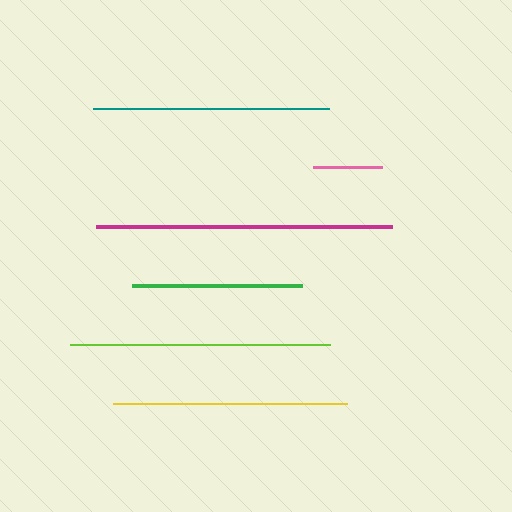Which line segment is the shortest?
The pink line is the shortest at approximately 69 pixels.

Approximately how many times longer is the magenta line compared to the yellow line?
The magenta line is approximately 1.3 times the length of the yellow line.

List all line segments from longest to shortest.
From longest to shortest: magenta, lime, teal, yellow, green, pink.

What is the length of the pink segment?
The pink segment is approximately 69 pixels long.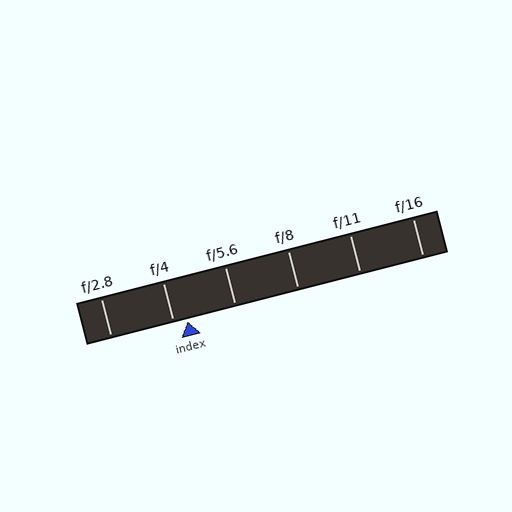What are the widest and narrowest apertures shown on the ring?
The widest aperture shown is f/2.8 and the narrowest is f/16.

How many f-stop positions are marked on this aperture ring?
There are 6 f-stop positions marked.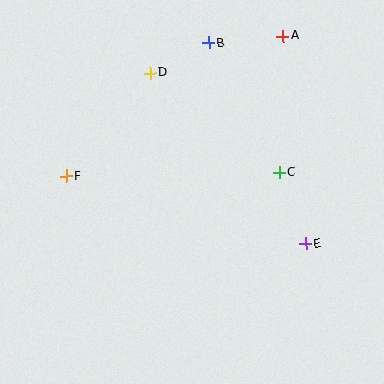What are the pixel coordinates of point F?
Point F is at (66, 176).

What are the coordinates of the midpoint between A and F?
The midpoint between A and F is at (175, 106).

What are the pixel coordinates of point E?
Point E is at (306, 244).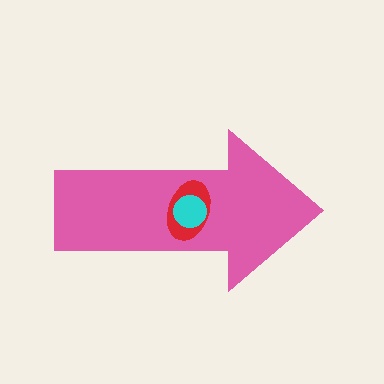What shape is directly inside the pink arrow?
The red ellipse.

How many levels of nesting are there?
3.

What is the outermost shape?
The pink arrow.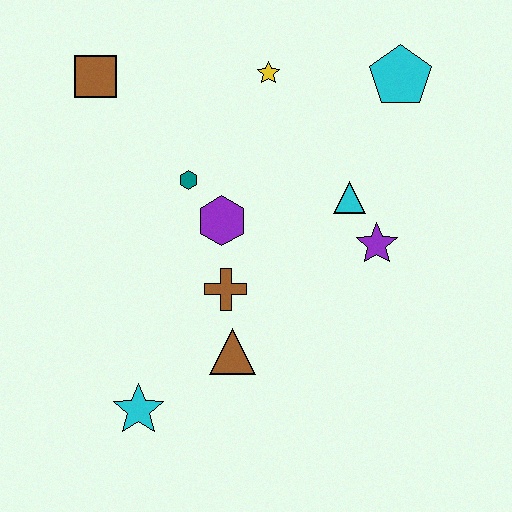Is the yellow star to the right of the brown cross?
Yes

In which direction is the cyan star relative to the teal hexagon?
The cyan star is below the teal hexagon.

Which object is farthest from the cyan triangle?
The cyan star is farthest from the cyan triangle.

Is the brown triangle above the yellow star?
No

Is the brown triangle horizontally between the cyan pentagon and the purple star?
No